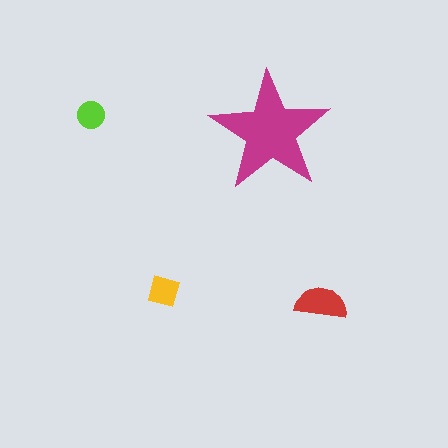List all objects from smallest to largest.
The lime circle, the yellow square, the red semicircle, the magenta star.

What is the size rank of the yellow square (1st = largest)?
3rd.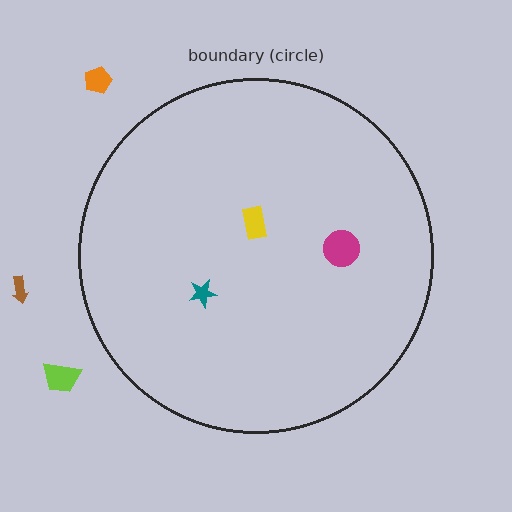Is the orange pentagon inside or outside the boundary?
Outside.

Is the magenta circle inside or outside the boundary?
Inside.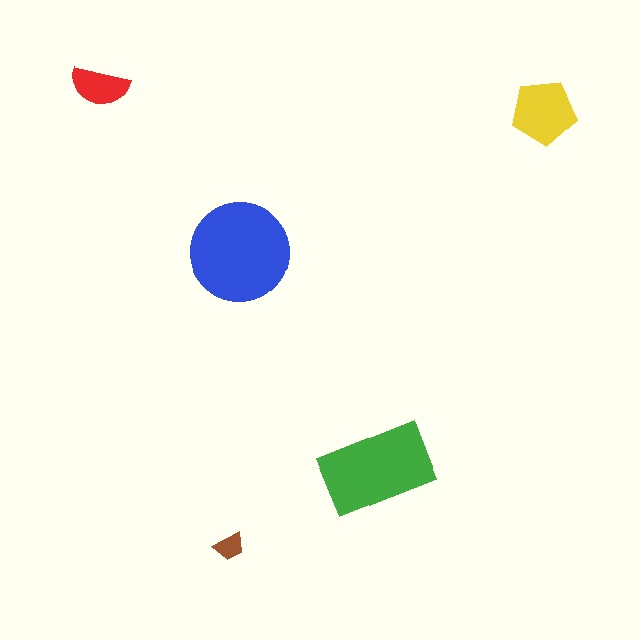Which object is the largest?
The blue circle.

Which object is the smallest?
The brown trapezoid.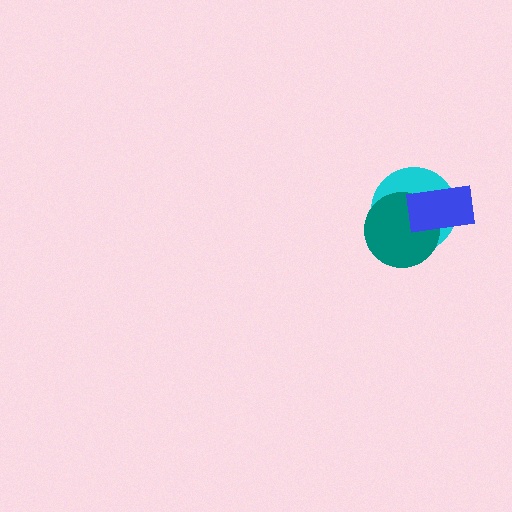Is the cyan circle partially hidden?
Yes, it is partially covered by another shape.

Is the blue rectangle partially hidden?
No, no other shape covers it.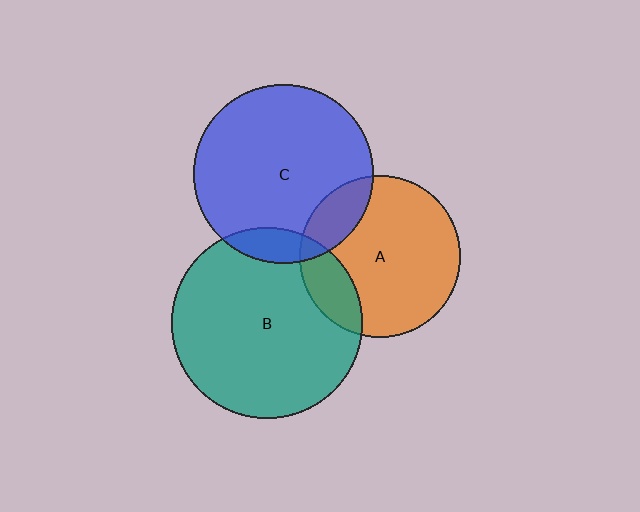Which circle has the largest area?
Circle B (teal).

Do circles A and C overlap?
Yes.